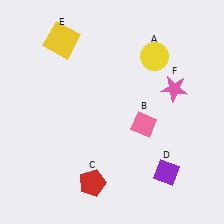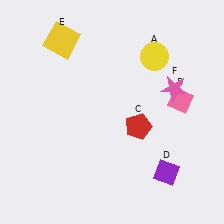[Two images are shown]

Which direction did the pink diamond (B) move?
The pink diamond (B) moved right.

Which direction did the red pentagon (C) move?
The red pentagon (C) moved up.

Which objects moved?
The objects that moved are: the pink diamond (B), the red pentagon (C).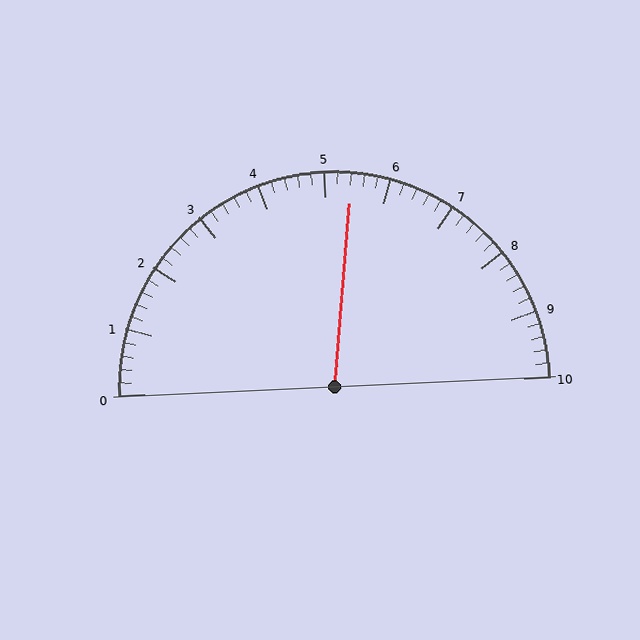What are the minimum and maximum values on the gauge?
The gauge ranges from 0 to 10.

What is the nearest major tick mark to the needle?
The nearest major tick mark is 5.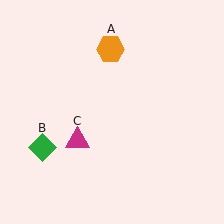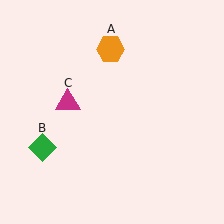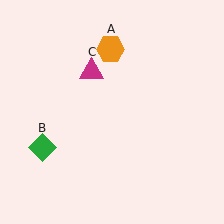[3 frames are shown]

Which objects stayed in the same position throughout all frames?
Orange hexagon (object A) and green diamond (object B) remained stationary.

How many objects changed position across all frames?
1 object changed position: magenta triangle (object C).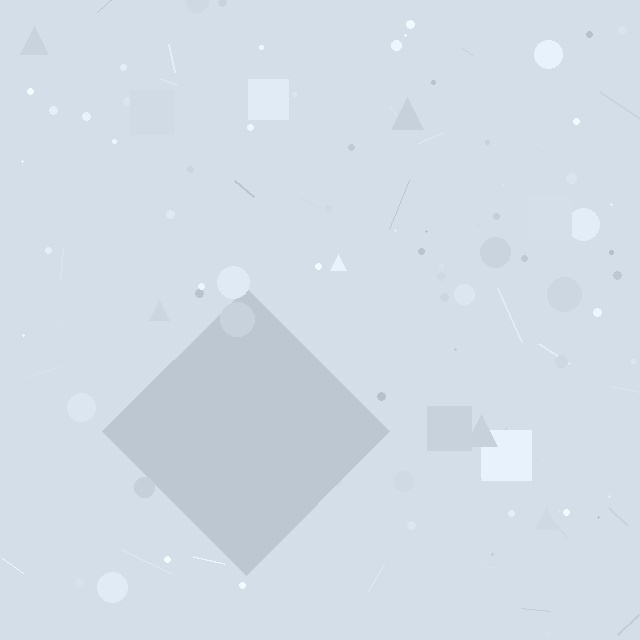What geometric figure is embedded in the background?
A diamond is embedded in the background.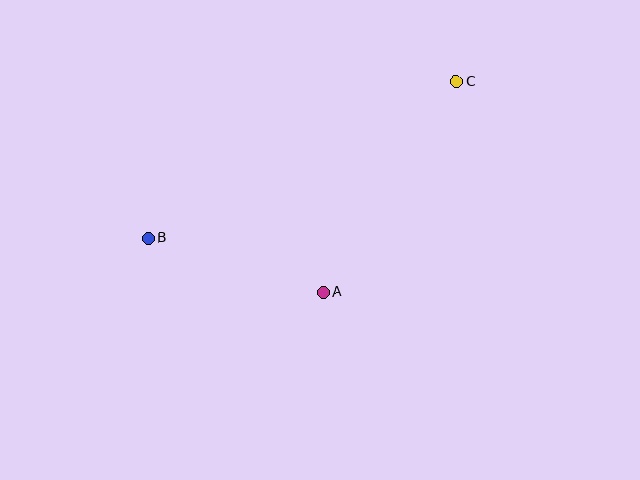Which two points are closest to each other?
Points A and B are closest to each other.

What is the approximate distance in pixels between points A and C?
The distance between A and C is approximately 249 pixels.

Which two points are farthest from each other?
Points B and C are farthest from each other.